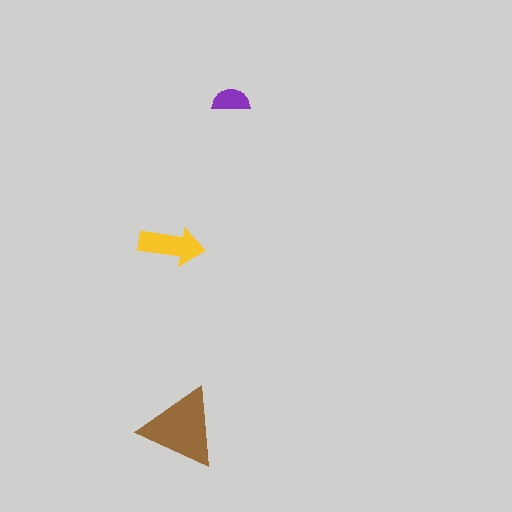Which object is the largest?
The brown triangle.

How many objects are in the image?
There are 3 objects in the image.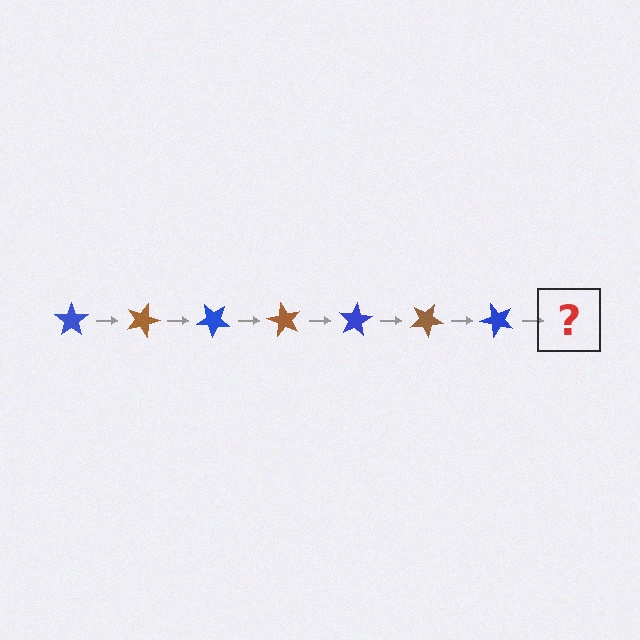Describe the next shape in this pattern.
It should be a brown star, rotated 140 degrees from the start.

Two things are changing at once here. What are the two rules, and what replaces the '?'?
The two rules are that it rotates 20 degrees each step and the color cycles through blue and brown. The '?' should be a brown star, rotated 140 degrees from the start.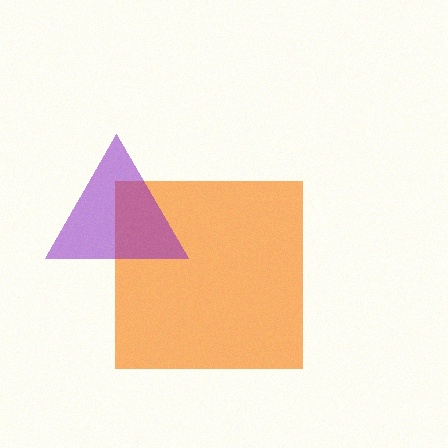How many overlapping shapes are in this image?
There are 2 overlapping shapes in the image.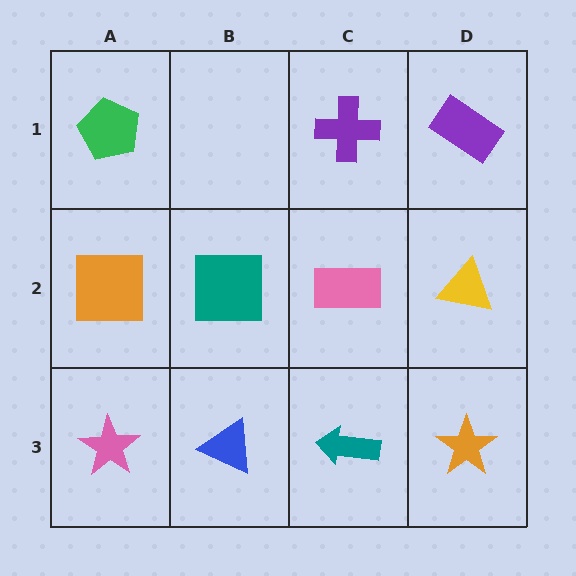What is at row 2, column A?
An orange square.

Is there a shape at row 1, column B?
No, that cell is empty.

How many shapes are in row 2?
4 shapes.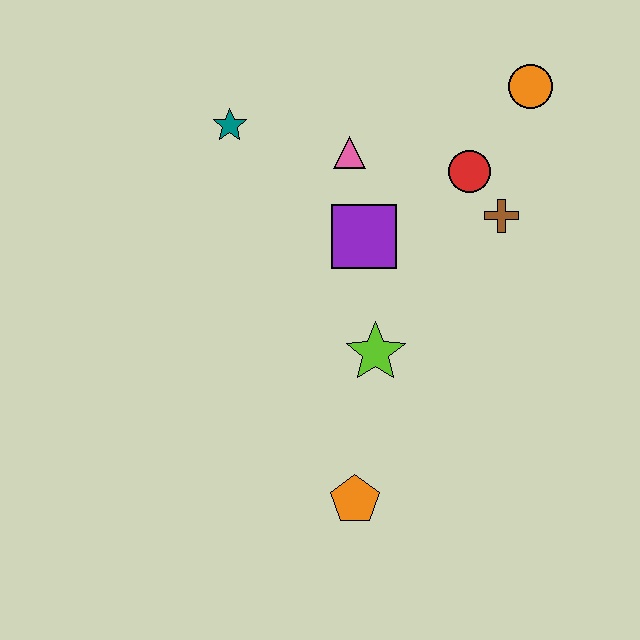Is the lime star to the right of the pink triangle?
Yes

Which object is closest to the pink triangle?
The purple square is closest to the pink triangle.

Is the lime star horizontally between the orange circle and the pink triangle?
Yes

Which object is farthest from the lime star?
The orange circle is farthest from the lime star.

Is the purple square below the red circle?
Yes